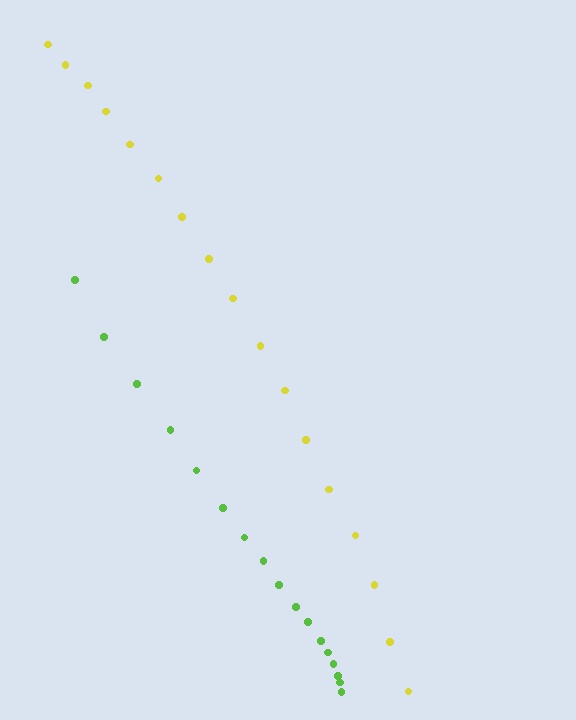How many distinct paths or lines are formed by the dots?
There are 2 distinct paths.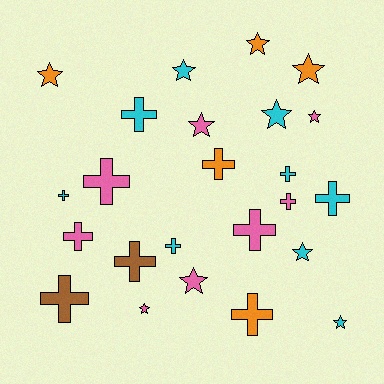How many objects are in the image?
There are 24 objects.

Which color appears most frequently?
Cyan, with 9 objects.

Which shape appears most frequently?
Cross, with 13 objects.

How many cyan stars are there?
There are 4 cyan stars.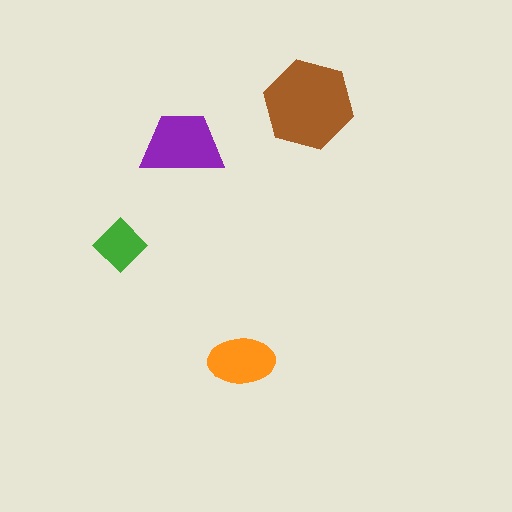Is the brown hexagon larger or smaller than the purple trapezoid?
Larger.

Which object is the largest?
The brown hexagon.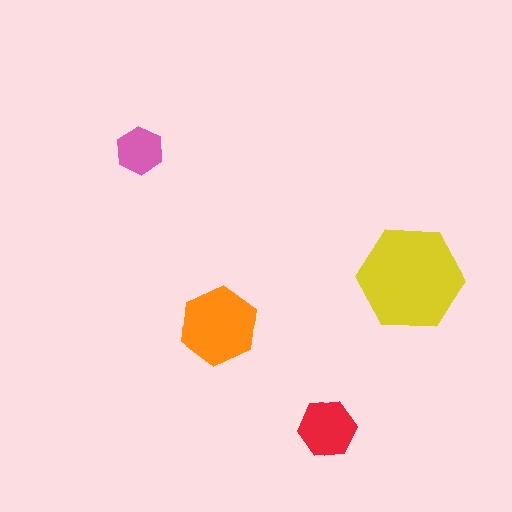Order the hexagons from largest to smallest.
the yellow one, the orange one, the red one, the pink one.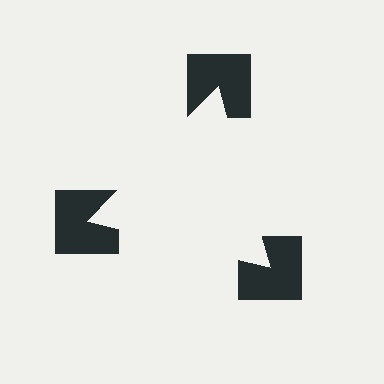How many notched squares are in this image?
There are 3 — one at each vertex of the illusory triangle.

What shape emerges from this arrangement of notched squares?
An illusory triangle — its edges are inferred from the aligned wedge cuts in the notched squares, not physically drawn.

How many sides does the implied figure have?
3 sides.